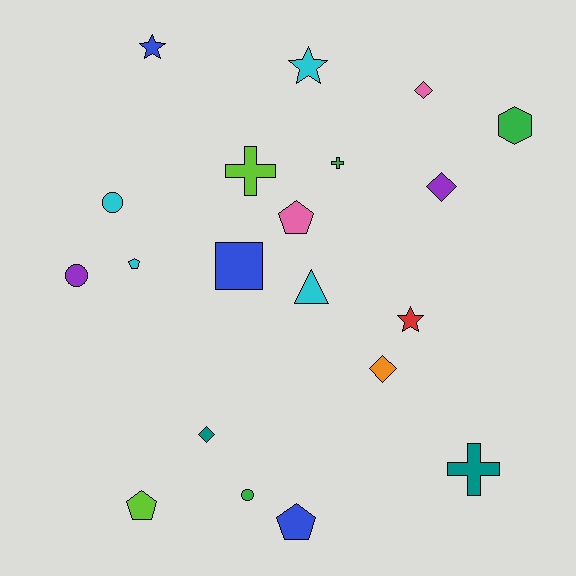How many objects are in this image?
There are 20 objects.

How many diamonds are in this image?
There are 4 diamonds.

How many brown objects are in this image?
There are no brown objects.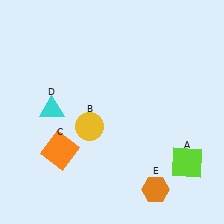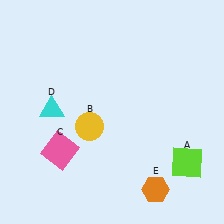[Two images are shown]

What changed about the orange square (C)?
In Image 1, C is orange. In Image 2, it changed to pink.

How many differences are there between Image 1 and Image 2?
There is 1 difference between the two images.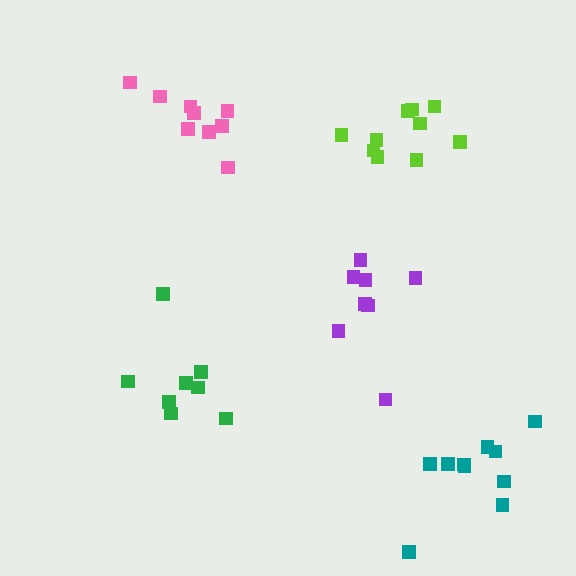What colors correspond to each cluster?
The clusters are colored: purple, pink, teal, lime, green.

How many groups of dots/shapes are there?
There are 5 groups.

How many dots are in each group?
Group 1: 8 dots, Group 2: 9 dots, Group 3: 10 dots, Group 4: 10 dots, Group 5: 8 dots (45 total).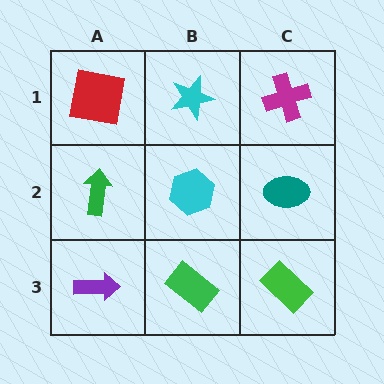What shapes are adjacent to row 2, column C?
A magenta cross (row 1, column C), a green rectangle (row 3, column C), a cyan hexagon (row 2, column B).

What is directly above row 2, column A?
A red square.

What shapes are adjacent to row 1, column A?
A green arrow (row 2, column A), a cyan star (row 1, column B).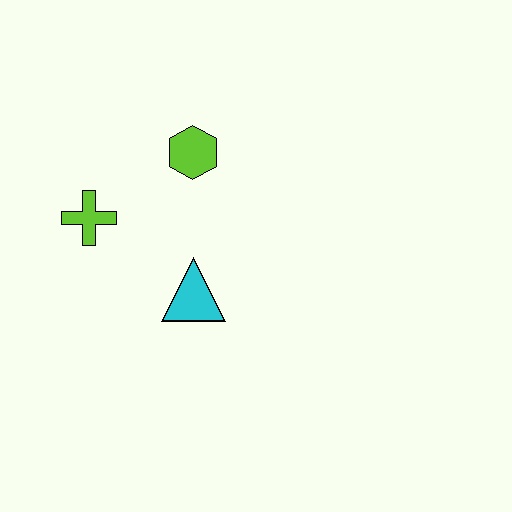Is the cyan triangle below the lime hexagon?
Yes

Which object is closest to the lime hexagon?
The lime cross is closest to the lime hexagon.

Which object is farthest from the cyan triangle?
The lime hexagon is farthest from the cyan triangle.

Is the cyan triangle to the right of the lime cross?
Yes